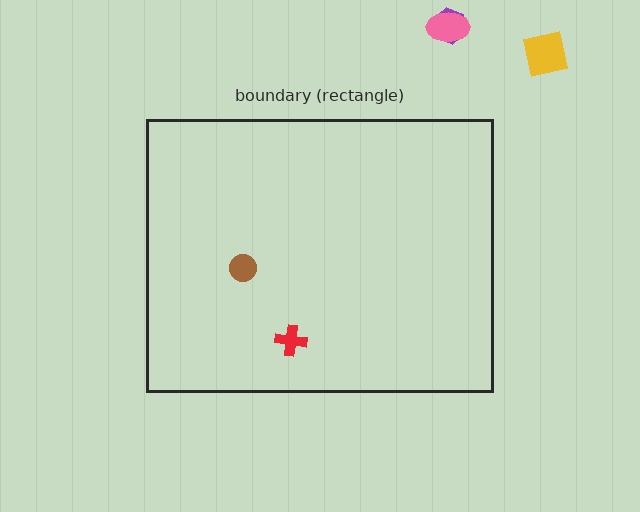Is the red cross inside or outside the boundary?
Inside.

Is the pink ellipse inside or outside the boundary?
Outside.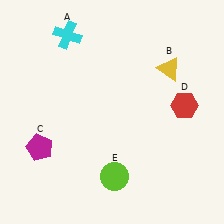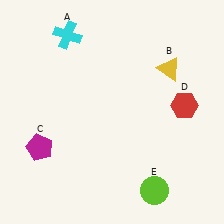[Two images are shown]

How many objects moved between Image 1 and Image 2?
1 object moved between the two images.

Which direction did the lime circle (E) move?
The lime circle (E) moved right.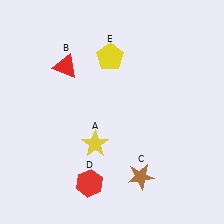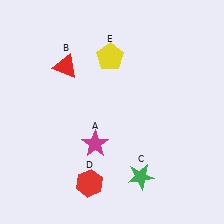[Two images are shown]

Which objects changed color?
A changed from yellow to magenta. C changed from brown to green.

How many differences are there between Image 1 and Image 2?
There are 2 differences between the two images.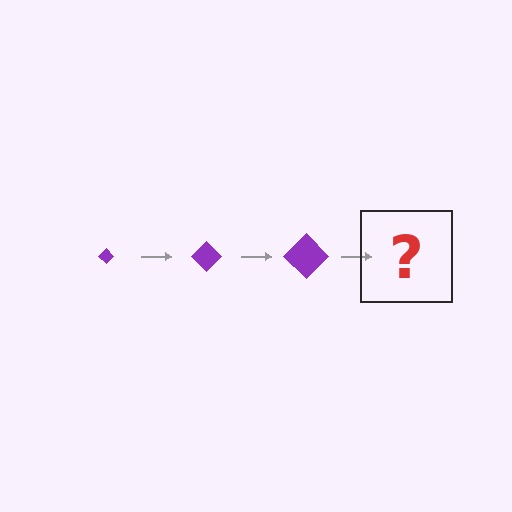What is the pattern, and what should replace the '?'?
The pattern is that the diamond gets progressively larger each step. The '?' should be a purple diamond, larger than the previous one.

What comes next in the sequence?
The next element should be a purple diamond, larger than the previous one.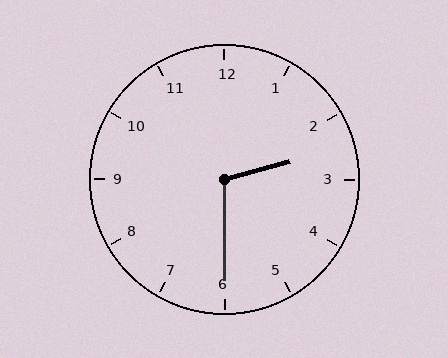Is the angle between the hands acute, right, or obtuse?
It is obtuse.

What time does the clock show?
2:30.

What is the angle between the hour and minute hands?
Approximately 105 degrees.